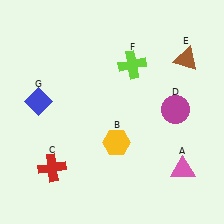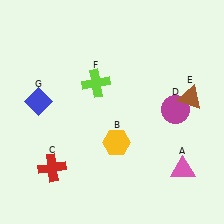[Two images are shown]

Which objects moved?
The objects that moved are: the brown triangle (E), the lime cross (F).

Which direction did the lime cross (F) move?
The lime cross (F) moved left.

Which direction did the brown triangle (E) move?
The brown triangle (E) moved down.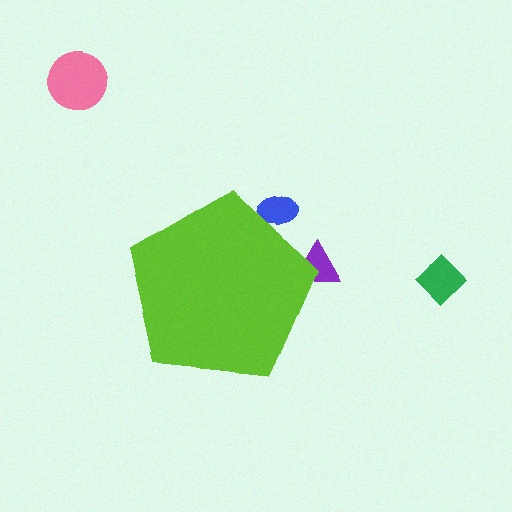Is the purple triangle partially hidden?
Yes, the purple triangle is partially hidden behind the lime pentagon.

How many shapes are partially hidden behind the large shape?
2 shapes are partially hidden.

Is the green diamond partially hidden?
No, the green diamond is fully visible.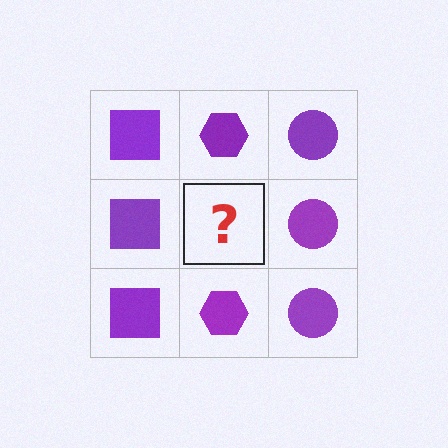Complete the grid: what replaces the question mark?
The question mark should be replaced with a purple hexagon.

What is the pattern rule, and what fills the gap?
The rule is that each column has a consistent shape. The gap should be filled with a purple hexagon.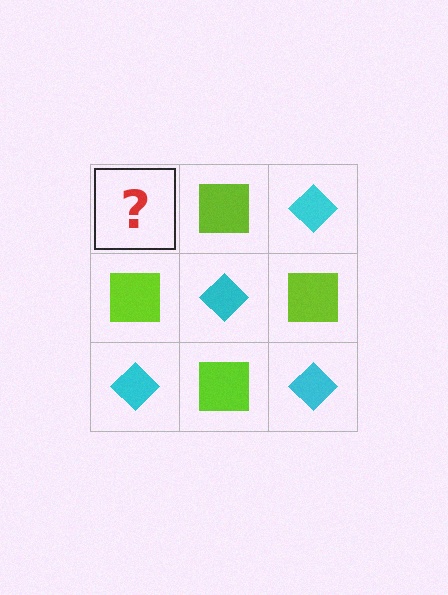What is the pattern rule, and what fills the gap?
The rule is that it alternates cyan diamond and lime square in a checkerboard pattern. The gap should be filled with a cyan diamond.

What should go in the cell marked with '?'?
The missing cell should contain a cyan diamond.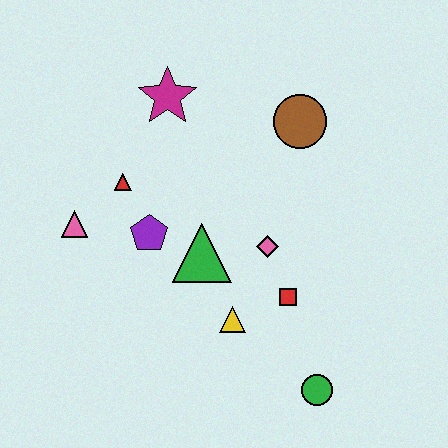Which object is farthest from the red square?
The magenta star is farthest from the red square.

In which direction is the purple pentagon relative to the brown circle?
The purple pentagon is to the left of the brown circle.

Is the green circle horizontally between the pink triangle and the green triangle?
No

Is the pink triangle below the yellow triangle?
No